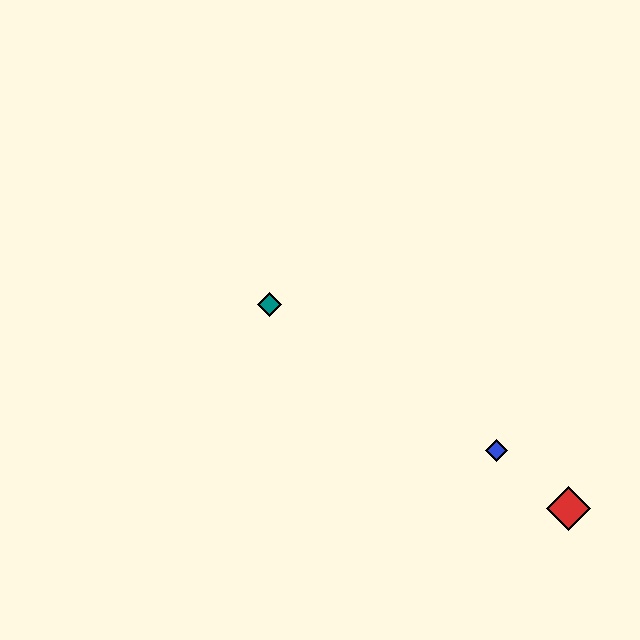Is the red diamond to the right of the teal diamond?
Yes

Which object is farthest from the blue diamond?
The teal diamond is farthest from the blue diamond.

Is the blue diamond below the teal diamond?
Yes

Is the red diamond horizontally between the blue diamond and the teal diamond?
No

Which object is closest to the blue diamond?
The red diamond is closest to the blue diamond.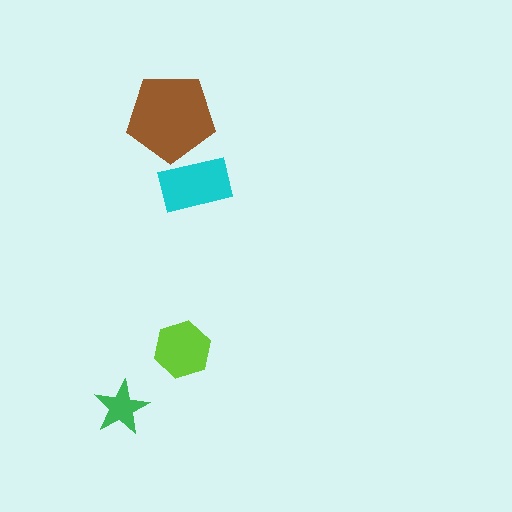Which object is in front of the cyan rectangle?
The brown pentagon is in front of the cyan rectangle.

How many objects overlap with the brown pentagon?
1 object overlaps with the brown pentagon.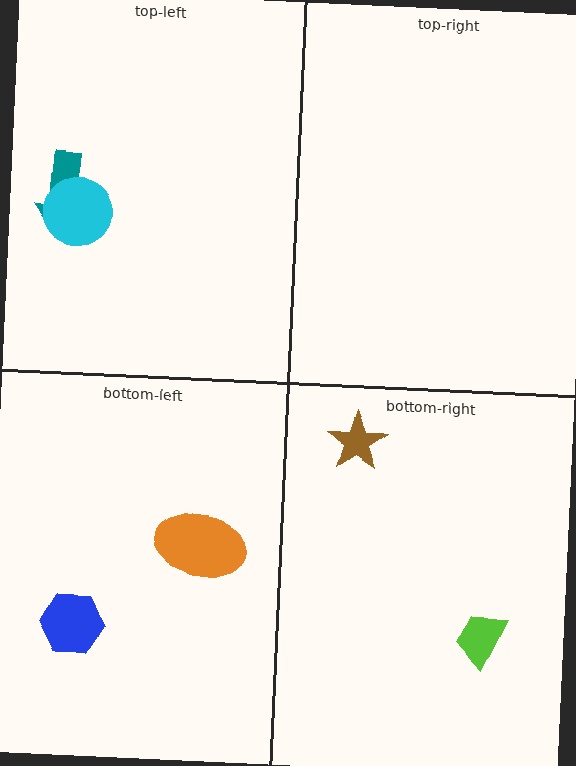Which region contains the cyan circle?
The top-left region.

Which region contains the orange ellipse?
The bottom-left region.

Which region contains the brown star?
The bottom-right region.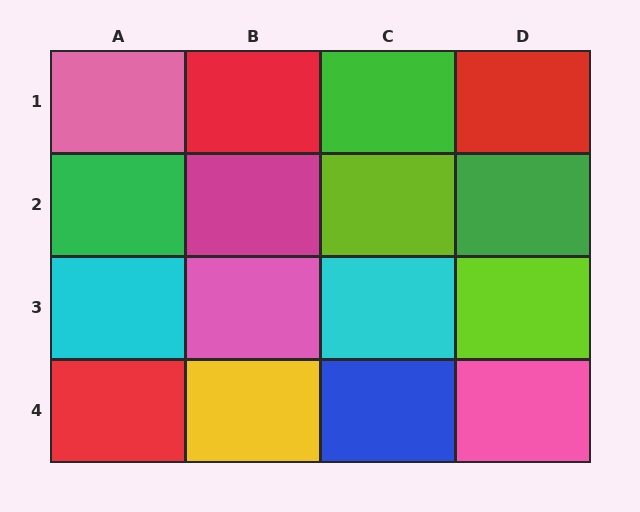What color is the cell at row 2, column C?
Lime.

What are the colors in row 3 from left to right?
Cyan, pink, cyan, lime.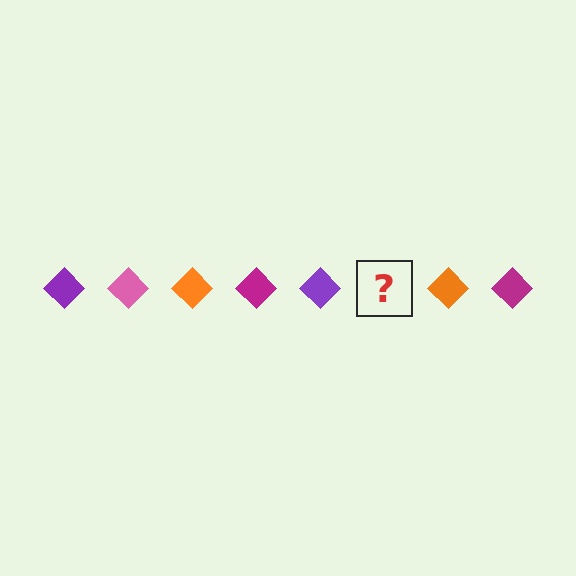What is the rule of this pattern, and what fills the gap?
The rule is that the pattern cycles through purple, pink, orange, magenta diamonds. The gap should be filled with a pink diamond.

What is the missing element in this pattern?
The missing element is a pink diamond.